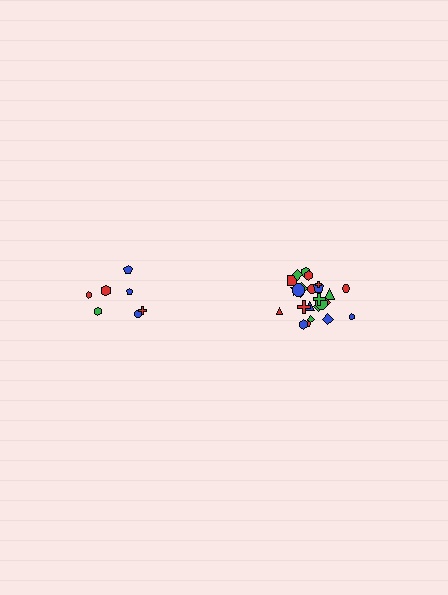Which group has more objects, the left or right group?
The right group.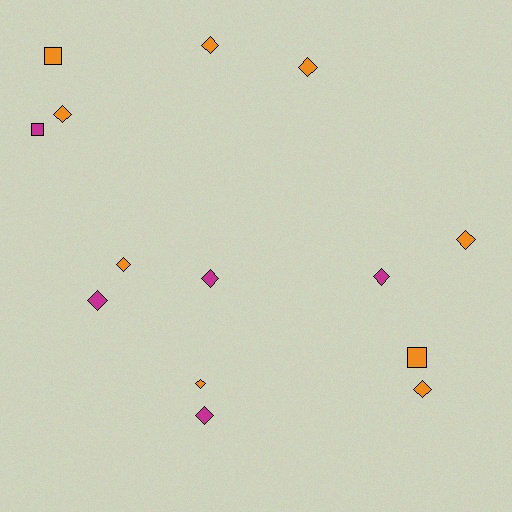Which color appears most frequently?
Orange, with 9 objects.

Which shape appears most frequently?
Diamond, with 11 objects.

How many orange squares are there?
There are 2 orange squares.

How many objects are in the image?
There are 14 objects.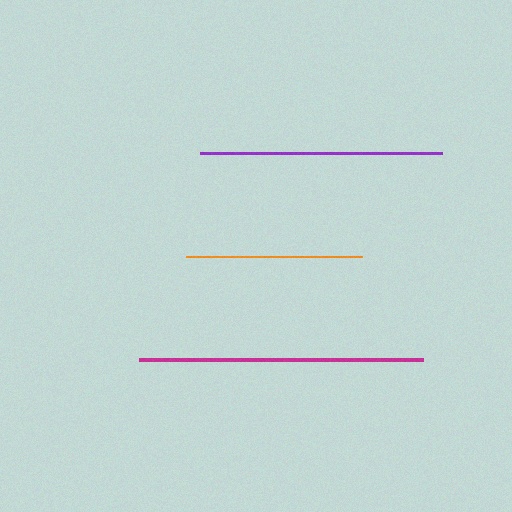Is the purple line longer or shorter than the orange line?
The purple line is longer than the orange line.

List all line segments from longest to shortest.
From longest to shortest: magenta, purple, orange.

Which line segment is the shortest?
The orange line is the shortest at approximately 176 pixels.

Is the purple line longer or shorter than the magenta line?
The magenta line is longer than the purple line.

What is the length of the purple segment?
The purple segment is approximately 242 pixels long.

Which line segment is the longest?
The magenta line is the longest at approximately 284 pixels.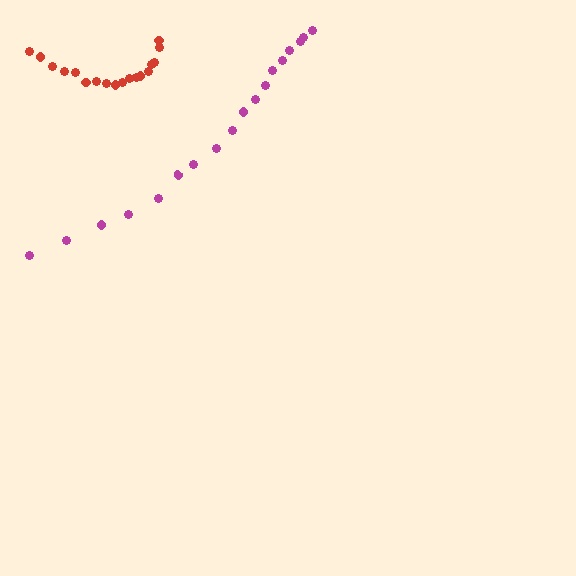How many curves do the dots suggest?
There are 2 distinct paths.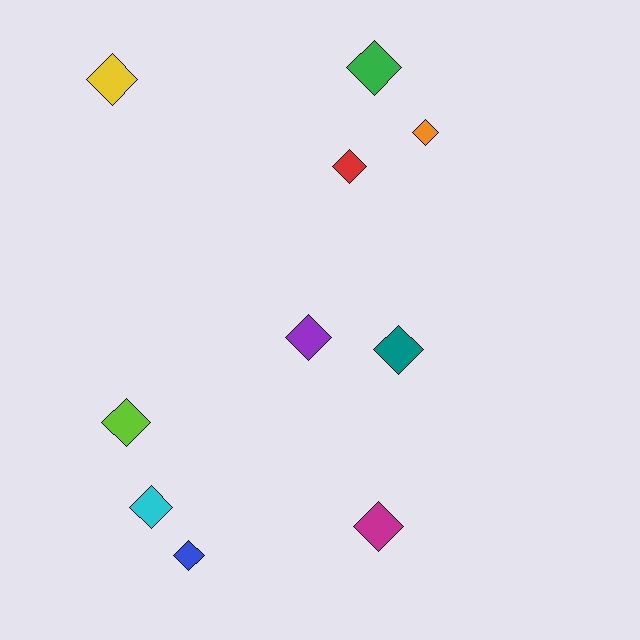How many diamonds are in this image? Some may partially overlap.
There are 10 diamonds.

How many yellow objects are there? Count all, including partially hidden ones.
There is 1 yellow object.